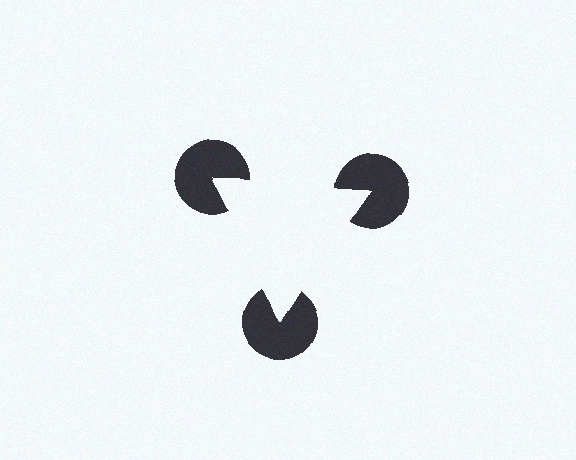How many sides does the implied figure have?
3 sides.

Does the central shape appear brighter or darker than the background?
It typically appears slightly brighter than the background, even though no actual brightness change is drawn.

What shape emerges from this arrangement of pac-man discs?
An illusory triangle — its edges are inferred from the aligned wedge cuts in the pac-man discs, not physically drawn.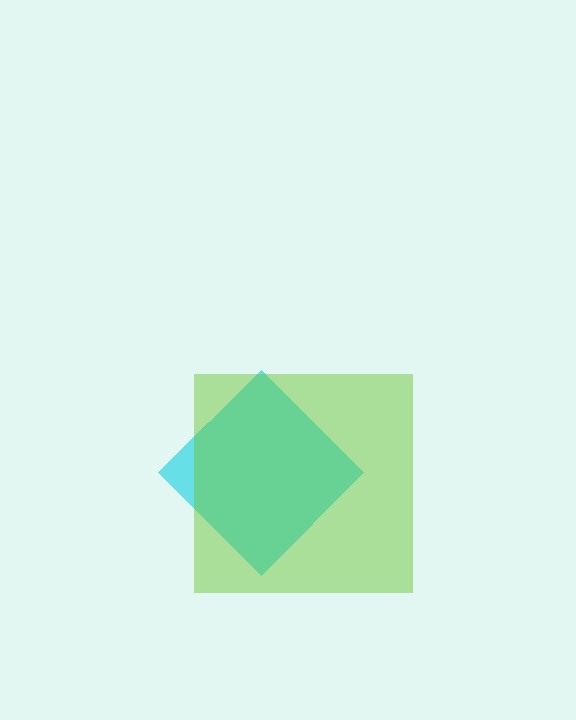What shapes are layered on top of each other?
The layered shapes are: a cyan diamond, a lime square.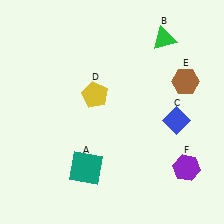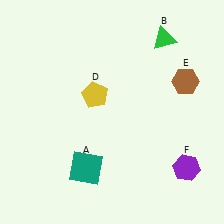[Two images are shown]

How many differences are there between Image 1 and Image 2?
There is 1 difference between the two images.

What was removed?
The blue diamond (C) was removed in Image 2.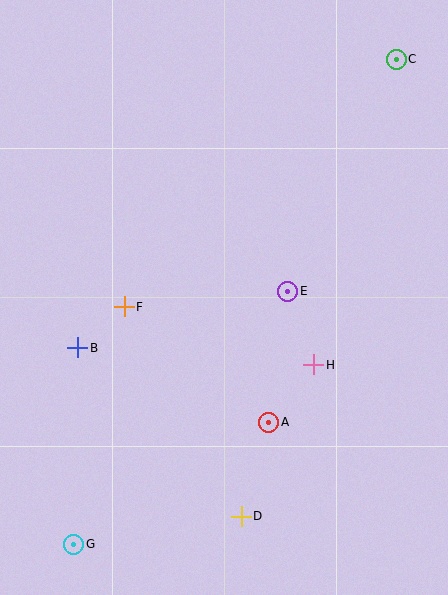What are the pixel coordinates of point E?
Point E is at (288, 291).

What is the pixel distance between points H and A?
The distance between H and A is 73 pixels.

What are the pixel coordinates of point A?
Point A is at (269, 422).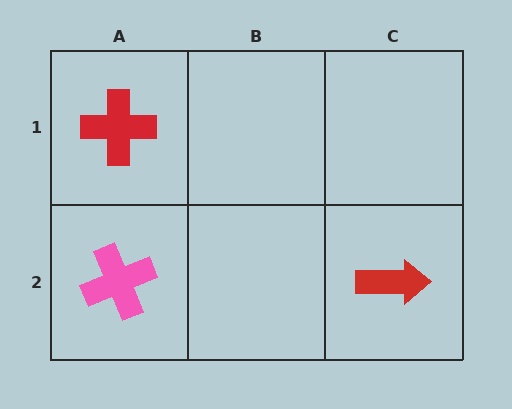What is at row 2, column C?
A red arrow.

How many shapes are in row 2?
2 shapes.